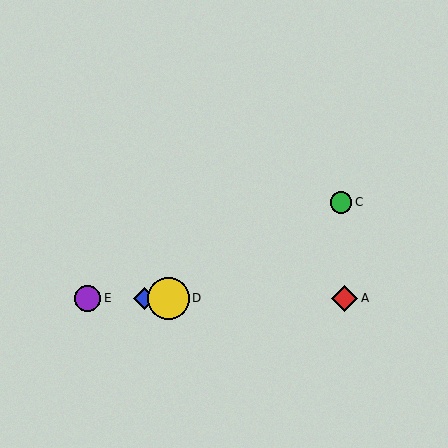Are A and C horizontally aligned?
No, A is at y≈298 and C is at y≈202.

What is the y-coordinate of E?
Object E is at y≈298.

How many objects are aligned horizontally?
4 objects (A, B, D, E) are aligned horizontally.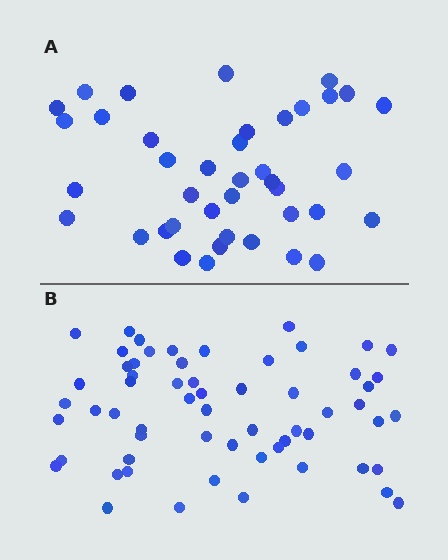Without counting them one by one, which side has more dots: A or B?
Region B (the bottom region) has more dots.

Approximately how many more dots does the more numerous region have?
Region B has approximately 20 more dots than region A.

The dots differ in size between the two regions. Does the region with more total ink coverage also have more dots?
No. Region A has more total ink coverage because its dots are larger, but region B actually contains more individual dots. Total area can be misleading — the number of items is what matters here.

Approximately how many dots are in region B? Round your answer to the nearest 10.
About 60 dots.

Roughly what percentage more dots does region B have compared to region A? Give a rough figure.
About 50% more.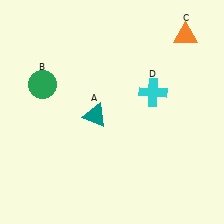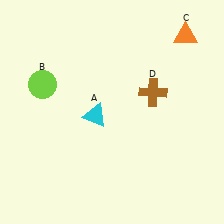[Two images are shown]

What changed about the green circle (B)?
In Image 1, B is green. In Image 2, it changed to lime.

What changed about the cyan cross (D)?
In Image 1, D is cyan. In Image 2, it changed to brown.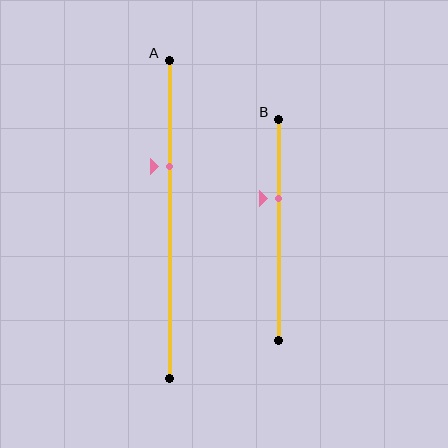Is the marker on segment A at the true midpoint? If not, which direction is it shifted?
No, the marker on segment A is shifted upward by about 16% of the segment length.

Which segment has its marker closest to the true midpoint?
Segment B has its marker closest to the true midpoint.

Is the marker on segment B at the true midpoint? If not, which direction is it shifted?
No, the marker on segment B is shifted upward by about 14% of the segment length.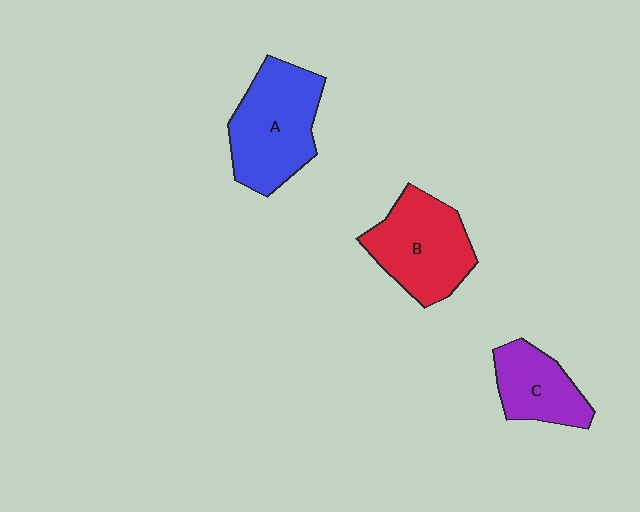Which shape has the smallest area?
Shape C (purple).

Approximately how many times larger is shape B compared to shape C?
Approximately 1.5 times.